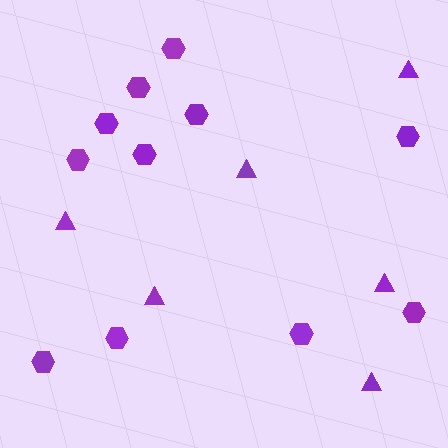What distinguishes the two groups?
There are 2 groups: one group of triangles (6) and one group of hexagons (11).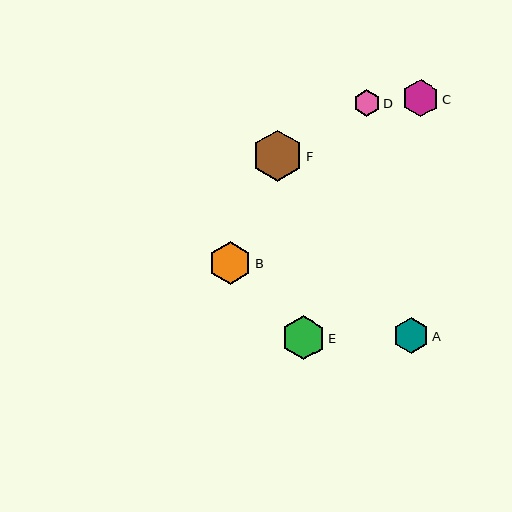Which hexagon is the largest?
Hexagon F is the largest with a size of approximately 51 pixels.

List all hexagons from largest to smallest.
From largest to smallest: F, E, B, C, A, D.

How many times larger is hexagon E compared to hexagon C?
Hexagon E is approximately 1.2 times the size of hexagon C.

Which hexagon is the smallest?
Hexagon D is the smallest with a size of approximately 27 pixels.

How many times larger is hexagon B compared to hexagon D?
Hexagon B is approximately 1.6 times the size of hexagon D.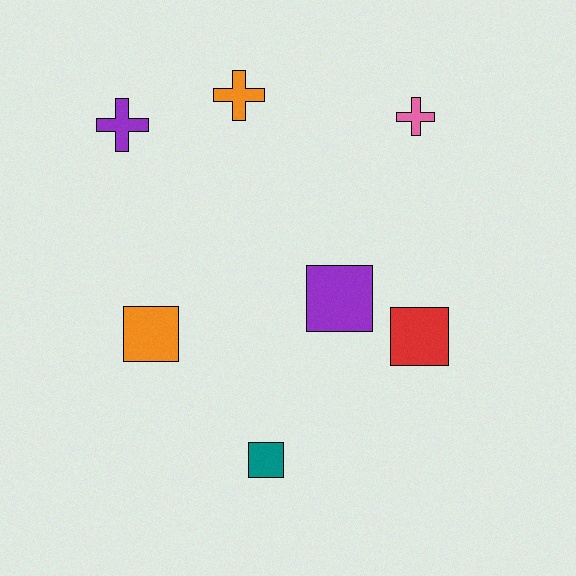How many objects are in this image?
There are 7 objects.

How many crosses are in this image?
There are 3 crosses.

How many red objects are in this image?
There is 1 red object.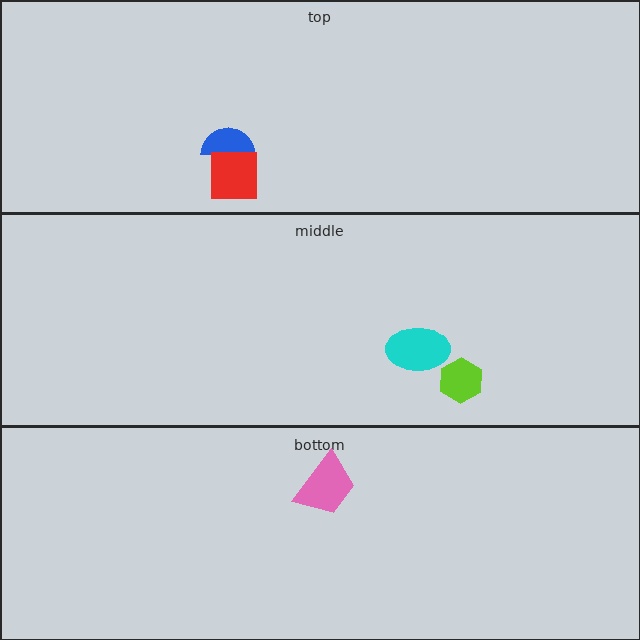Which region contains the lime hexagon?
The middle region.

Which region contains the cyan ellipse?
The middle region.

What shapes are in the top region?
The blue semicircle, the red square.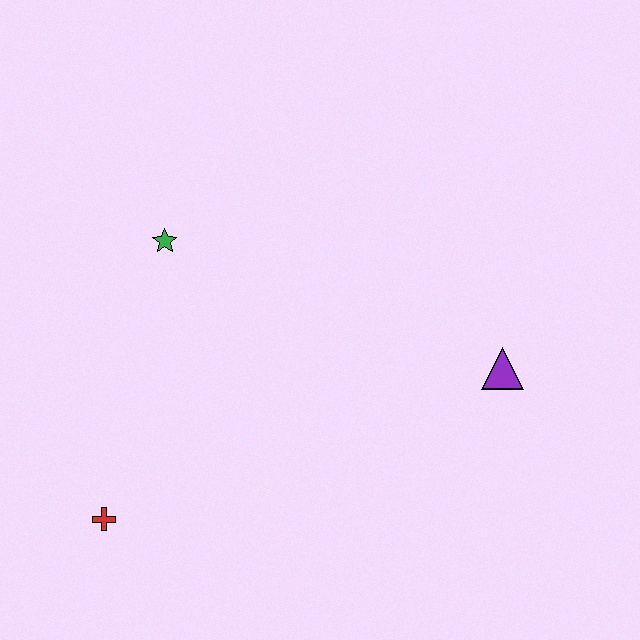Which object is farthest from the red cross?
The purple triangle is farthest from the red cross.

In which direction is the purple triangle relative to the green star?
The purple triangle is to the right of the green star.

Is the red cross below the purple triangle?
Yes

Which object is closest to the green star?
The red cross is closest to the green star.